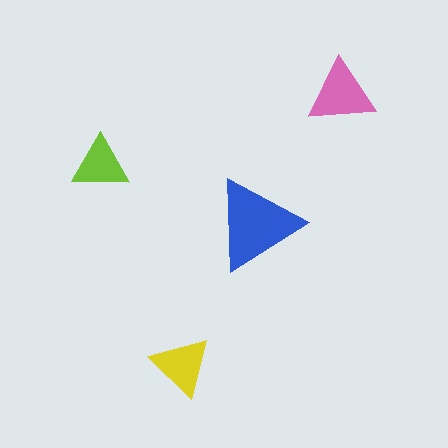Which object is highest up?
The pink triangle is topmost.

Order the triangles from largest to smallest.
the blue one, the pink one, the yellow one, the lime one.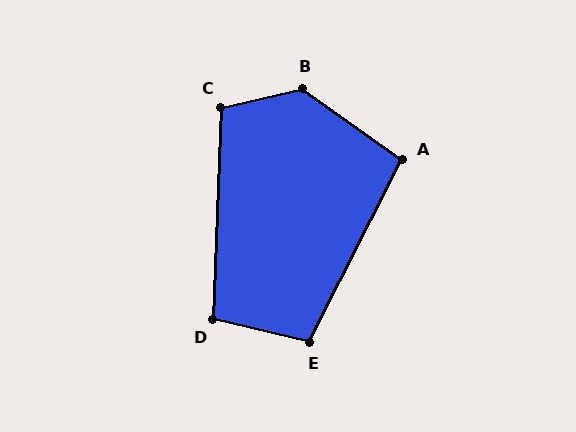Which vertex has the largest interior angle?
B, at approximately 132 degrees.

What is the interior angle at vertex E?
Approximately 104 degrees (obtuse).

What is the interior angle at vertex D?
Approximately 101 degrees (obtuse).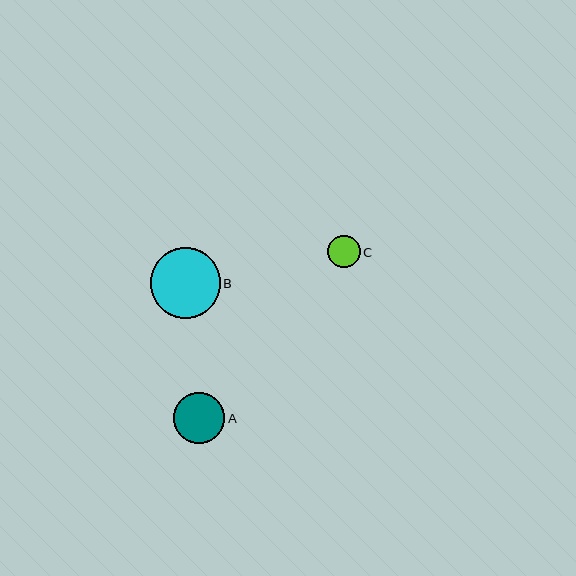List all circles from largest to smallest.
From largest to smallest: B, A, C.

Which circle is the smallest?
Circle C is the smallest with a size of approximately 32 pixels.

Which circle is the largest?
Circle B is the largest with a size of approximately 70 pixels.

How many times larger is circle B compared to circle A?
Circle B is approximately 1.4 times the size of circle A.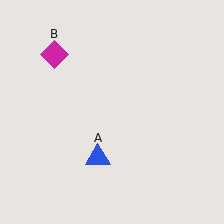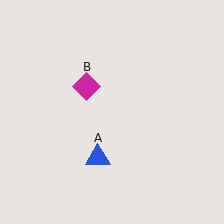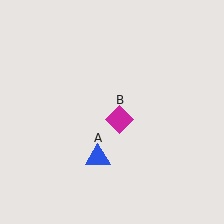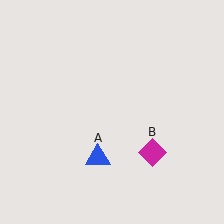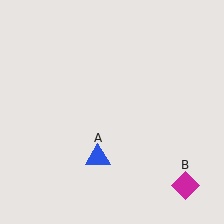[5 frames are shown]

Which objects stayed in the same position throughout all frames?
Blue triangle (object A) remained stationary.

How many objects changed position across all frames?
1 object changed position: magenta diamond (object B).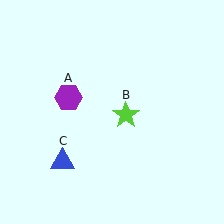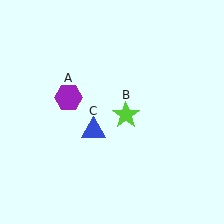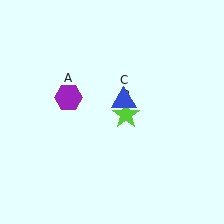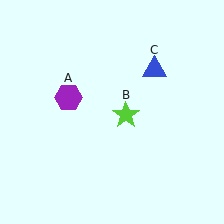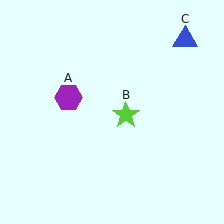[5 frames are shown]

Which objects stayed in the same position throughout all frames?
Purple hexagon (object A) and lime star (object B) remained stationary.